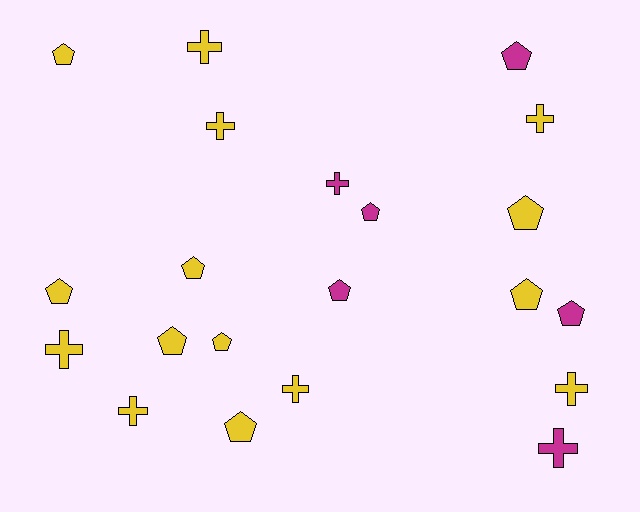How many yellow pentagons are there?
There are 8 yellow pentagons.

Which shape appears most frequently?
Pentagon, with 12 objects.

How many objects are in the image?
There are 21 objects.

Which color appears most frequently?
Yellow, with 15 objects.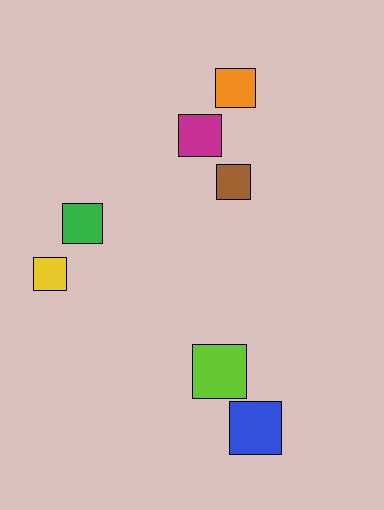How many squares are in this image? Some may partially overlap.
There are 7 squares.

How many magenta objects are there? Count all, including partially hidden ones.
There is 1 magenta object.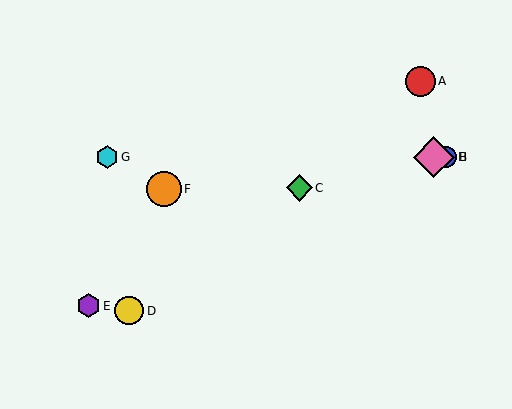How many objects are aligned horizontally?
3 objects (B, G, H) are aligned horizontally.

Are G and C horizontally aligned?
No, G is at y≈157 and C is at y≈188.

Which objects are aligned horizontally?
Objects B, G, H are aligned horizontally.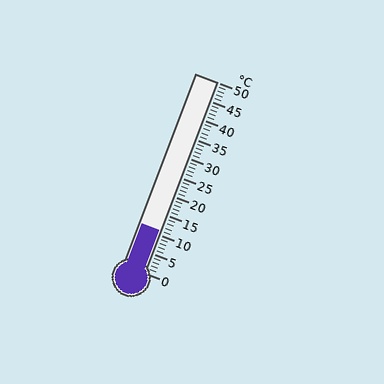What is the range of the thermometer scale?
The thermometer scale ranges from 0°C to 50°C.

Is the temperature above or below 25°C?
The temperature is below 25°C.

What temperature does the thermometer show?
The thermometer shows approximately 11°C.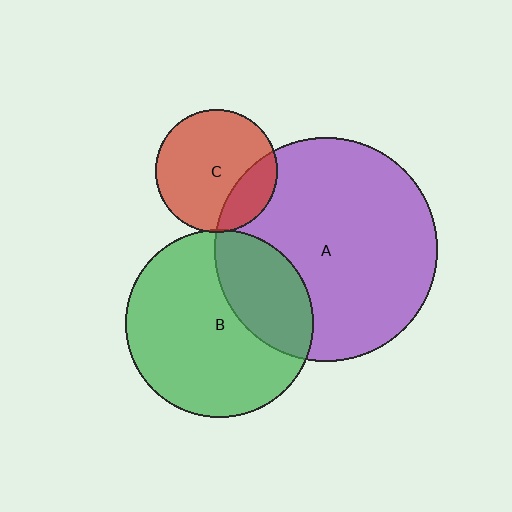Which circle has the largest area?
Circle A (purple).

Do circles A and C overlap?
Yes.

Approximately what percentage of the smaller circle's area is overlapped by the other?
Approximately 20%.